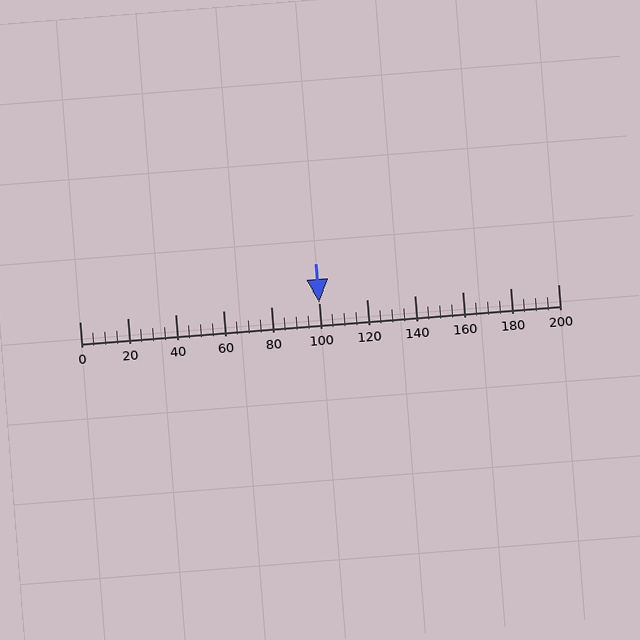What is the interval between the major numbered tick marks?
The major tick marks are spaced 20 units apart.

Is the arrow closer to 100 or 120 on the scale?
The arrow is closer to 100.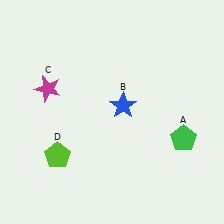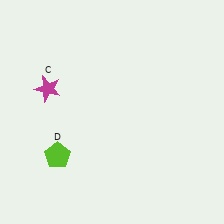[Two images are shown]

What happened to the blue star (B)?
The blue star (B) was removed in Image 2. It was in the top-right area of Image 1.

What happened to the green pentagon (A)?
The green pentagon (A) was removed in Image 2. It was in the bottom-right area of Image 1.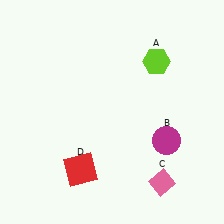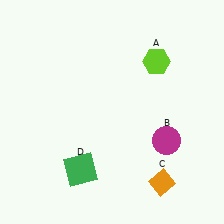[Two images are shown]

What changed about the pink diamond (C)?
In Image 1, C is pink. In Image 2, it changed to orange.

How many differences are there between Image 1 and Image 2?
There are 2 differences between the two images.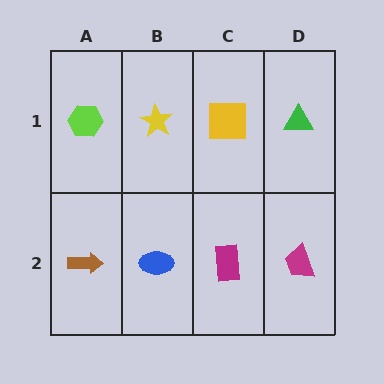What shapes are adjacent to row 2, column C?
A yellow square (row 1, column C), a blue ellipse (row 2, column B), a magenta trapezoid (row 2, column D).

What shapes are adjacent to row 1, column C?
A magenta rectangle (row 2, column C), a yellow star (row 1, column B), a green triangle (row 1, column D).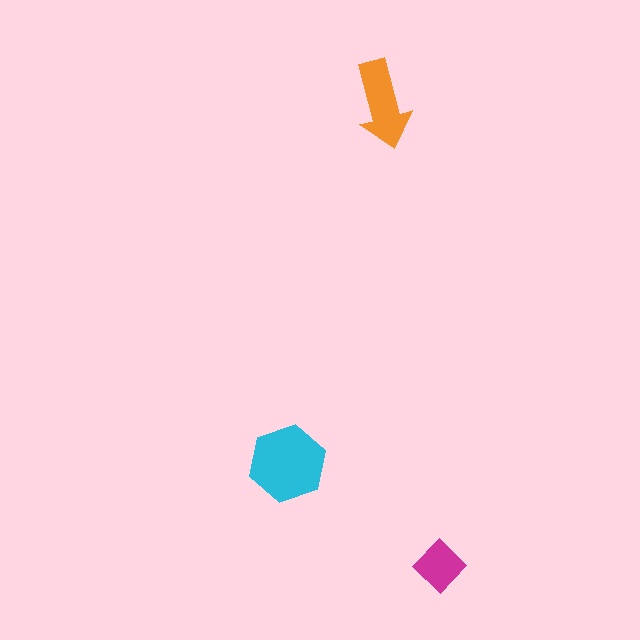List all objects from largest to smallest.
The cyan hexagon, the orange arrow, the magenta diamond.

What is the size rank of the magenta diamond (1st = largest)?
3rd.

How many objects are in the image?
There are 3 objects in the image.